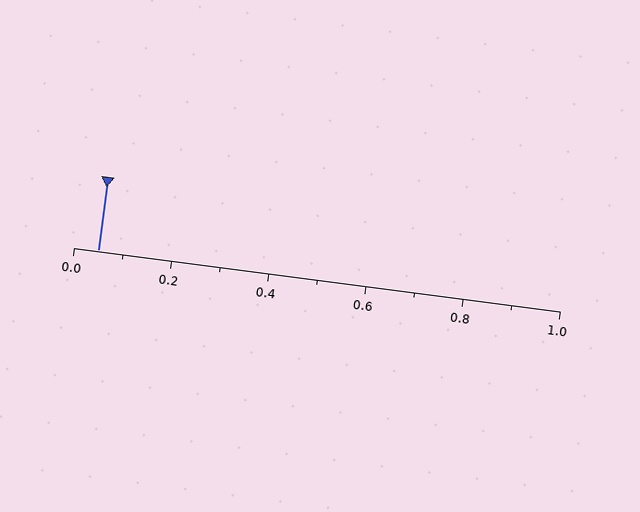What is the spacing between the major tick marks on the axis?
The major ticks are spaced 0.2 apart.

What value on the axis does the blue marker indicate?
The marker indicates approximately 0.05.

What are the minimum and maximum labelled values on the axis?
The axis runs from 0.0 to 1.0.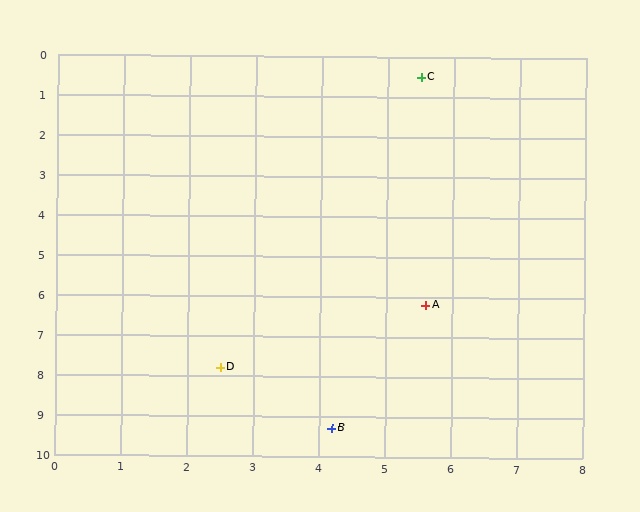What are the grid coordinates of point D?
Point D is at approximately (2.5, 7.8).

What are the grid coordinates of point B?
Point B is at approximately (4.2, 9.3).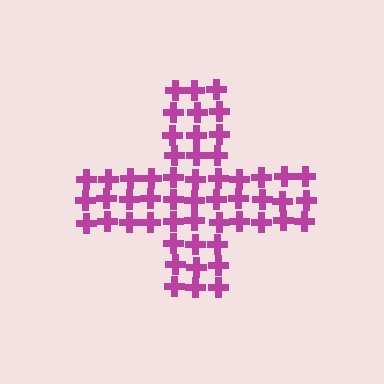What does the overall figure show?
The overall figure shows a cross.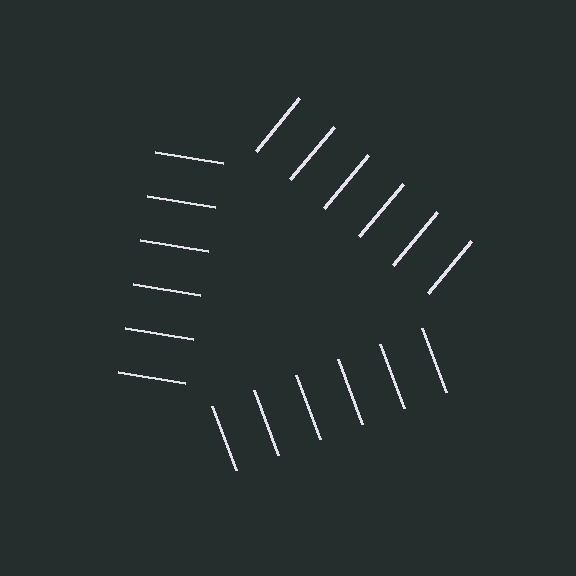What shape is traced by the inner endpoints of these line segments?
An illusory triangle — the line segments terminate on its edges but no continuous stroke is drawn.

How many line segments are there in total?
18 — 6 along each of the 3 edges.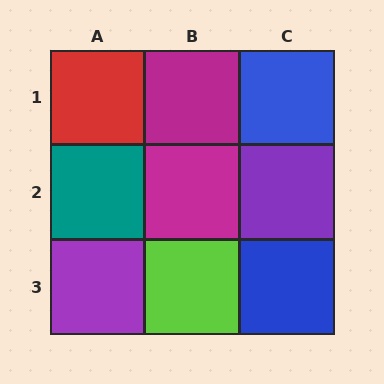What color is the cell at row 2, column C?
Purple.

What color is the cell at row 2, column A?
Teal.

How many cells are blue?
2 cells are blue.